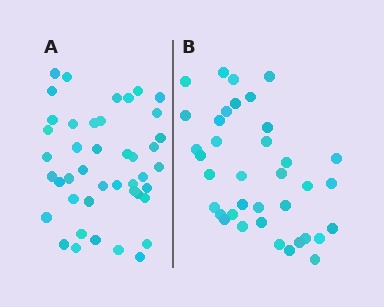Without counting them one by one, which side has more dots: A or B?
Region A (the left region) has more dots.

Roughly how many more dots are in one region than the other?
Region A has about 6 more dots than region B.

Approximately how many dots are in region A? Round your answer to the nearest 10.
About 40 dots. (The exact count is 43, which rounds to 40.)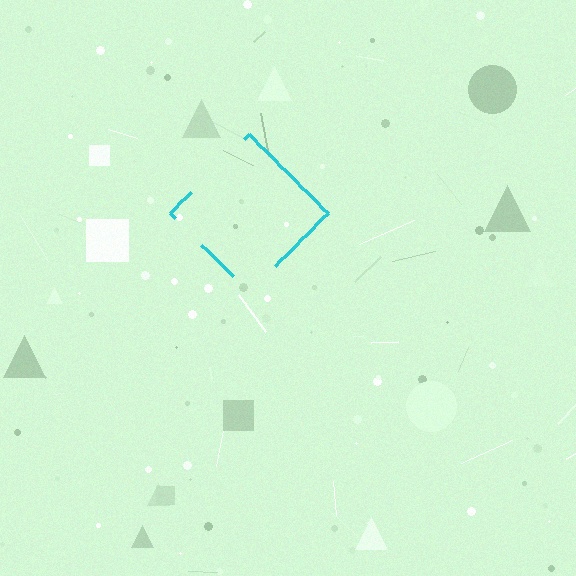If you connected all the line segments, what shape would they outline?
They would outline a diamond.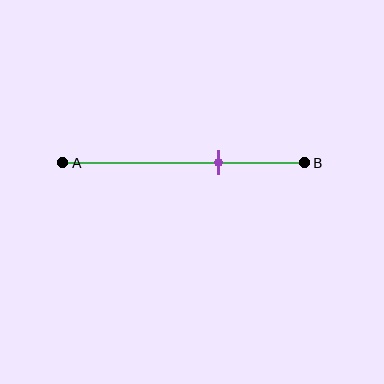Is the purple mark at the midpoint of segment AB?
No, the mark is at about 65% from A, not at the 50% midpoint.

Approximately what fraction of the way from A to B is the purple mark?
The purple mark is approximately 65% of the way from A to B.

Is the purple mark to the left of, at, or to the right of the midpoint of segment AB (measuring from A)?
The purple mark is to the right of the midpoint of segment AB.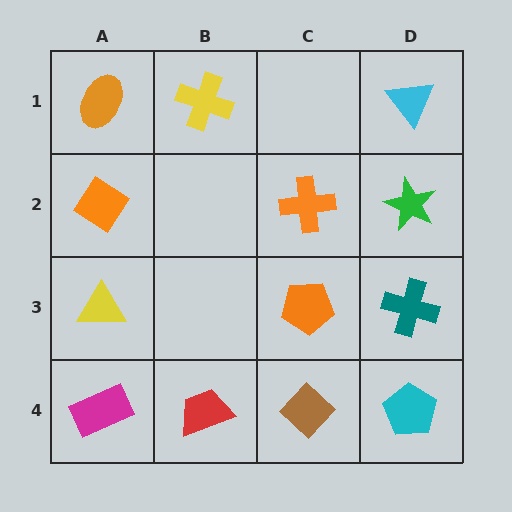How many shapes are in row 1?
3 shapes.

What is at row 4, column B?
A red trapezoid.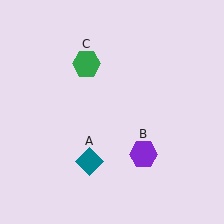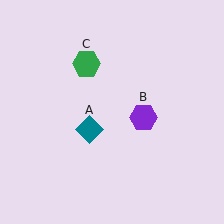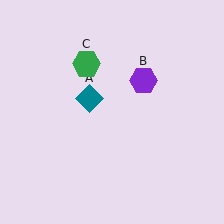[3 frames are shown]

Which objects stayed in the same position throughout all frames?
Green hexagon (object C) remained stationary.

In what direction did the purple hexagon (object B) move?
The purple hexagon (object B) moved up.